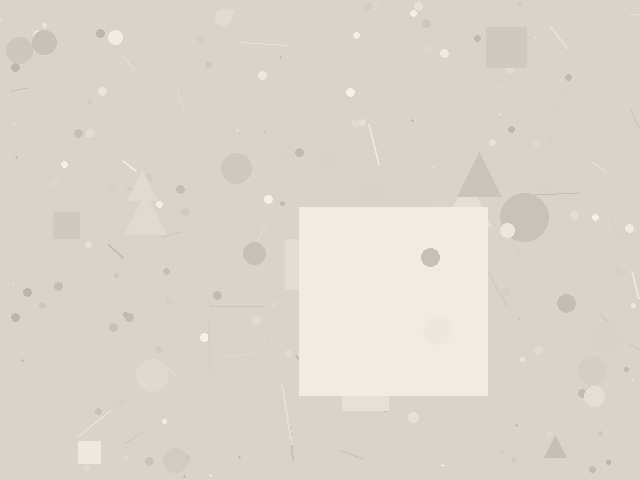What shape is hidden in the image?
A square is hidden in the image.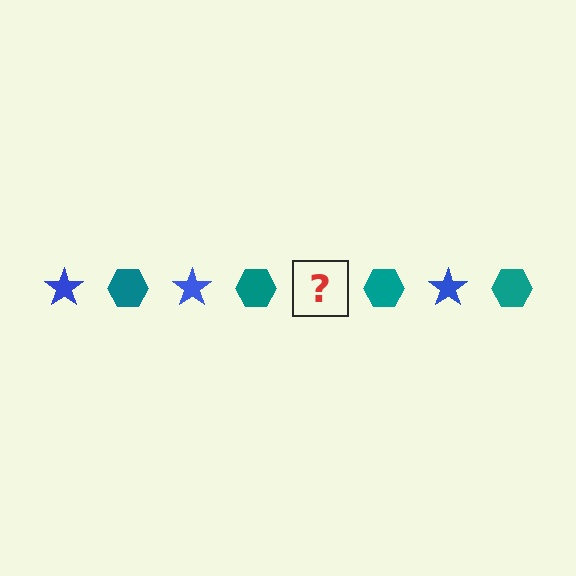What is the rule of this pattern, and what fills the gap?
The rule is that the pattern alternates between blue star and teal hexagon. The gap should be filled with a blue star.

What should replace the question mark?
The question mark should be replaced with a blue star.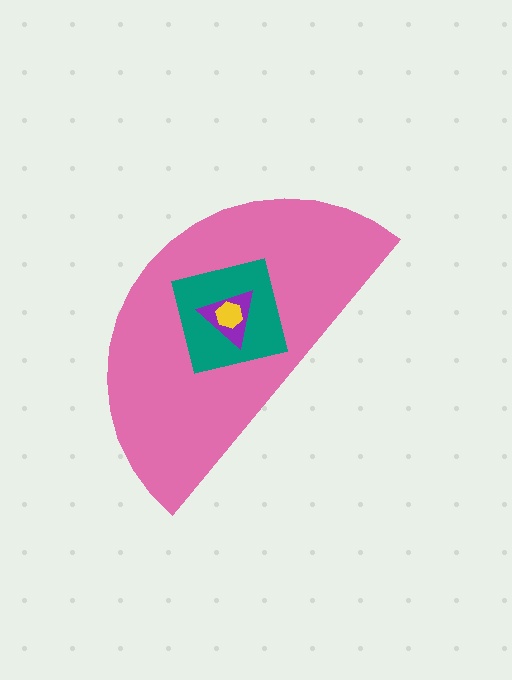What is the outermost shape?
The pink semicircle.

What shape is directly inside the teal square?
The purple triangle.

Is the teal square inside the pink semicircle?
Yes.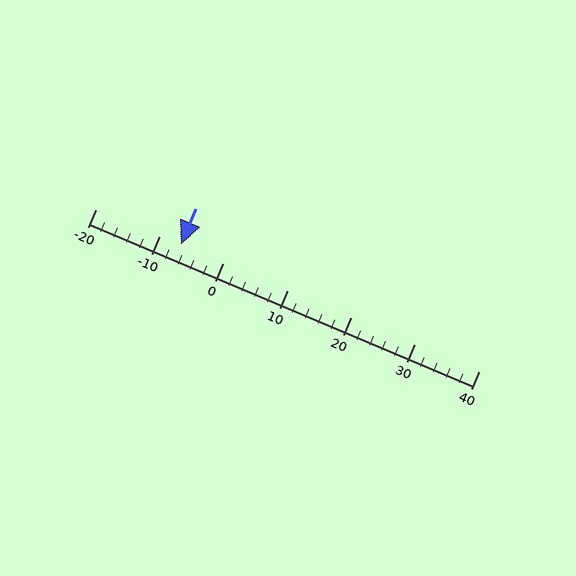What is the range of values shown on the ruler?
The ruler shows values from -20 to 40.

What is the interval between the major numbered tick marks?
The major tick marks are spaced 10 units apart.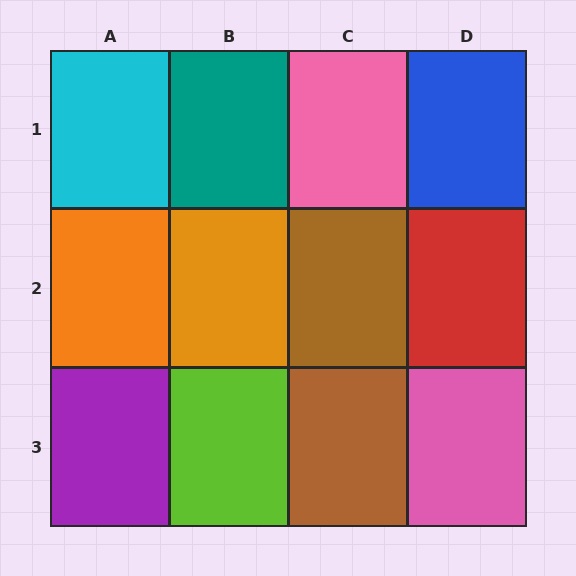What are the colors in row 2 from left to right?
Orange, orange, brown, red.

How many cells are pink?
2 cells are pink.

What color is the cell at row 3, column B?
Lime.